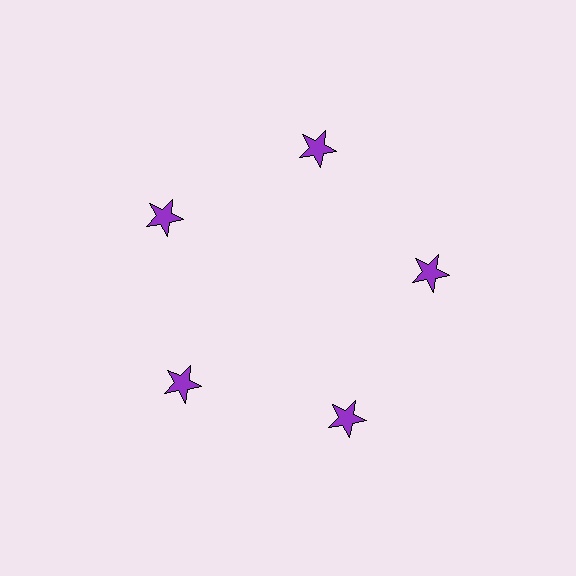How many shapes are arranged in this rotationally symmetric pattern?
There are 5 shapes, arranged in 5 groups of 1.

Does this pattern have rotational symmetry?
Yes, this pattern has 5-fold rotational symmetry. It looks the same after rotating 72 degrees around the center.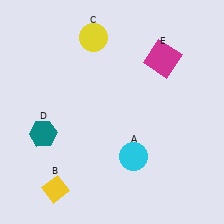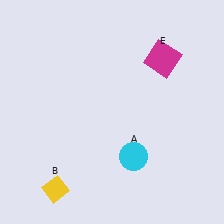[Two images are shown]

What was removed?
The teal hexagon (D), the yellow circle (C) were removed in Image 2.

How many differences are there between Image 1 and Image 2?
There are 2 differences between the two images.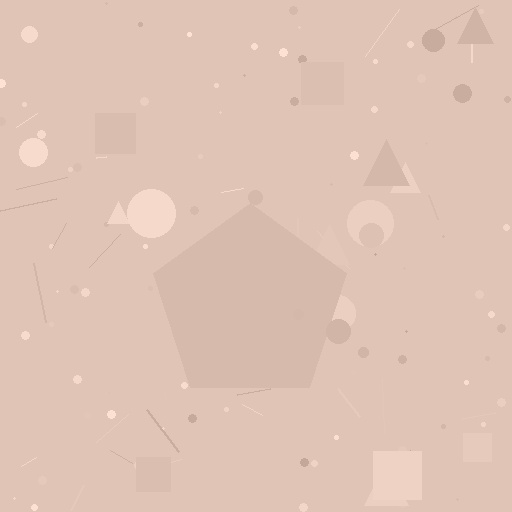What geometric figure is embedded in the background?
A pentagon is embedded in the background.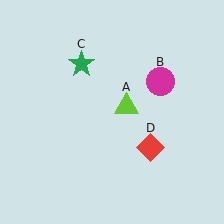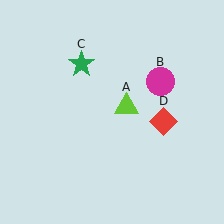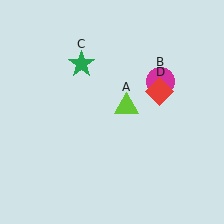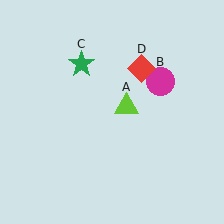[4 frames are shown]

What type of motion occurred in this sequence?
The red diamond (object D) rotated counterclockwise around the center of the scene.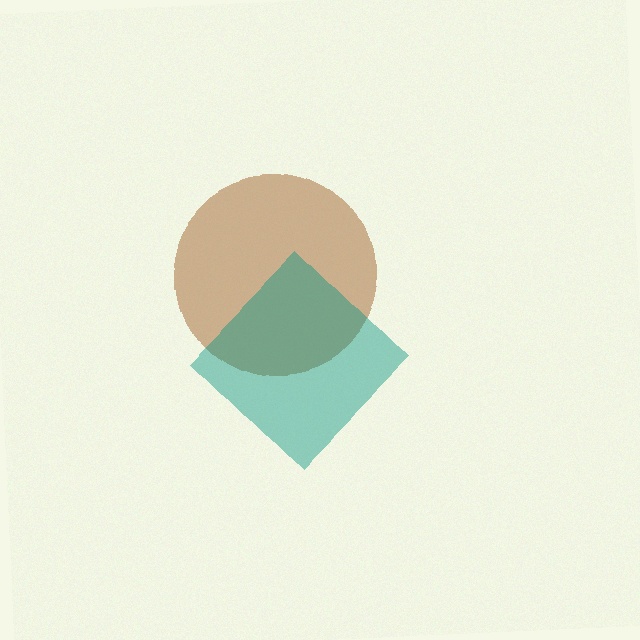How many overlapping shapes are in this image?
There are 2 overlapping shapes in the image.